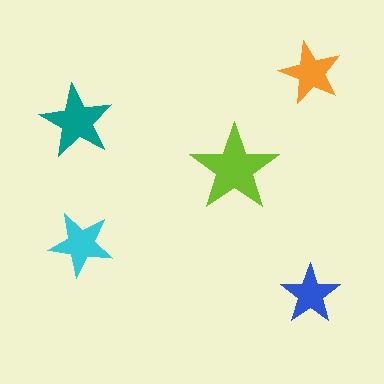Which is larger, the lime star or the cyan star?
The lime one.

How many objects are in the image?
There are 5 objects in the image.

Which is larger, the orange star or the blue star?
The orange one.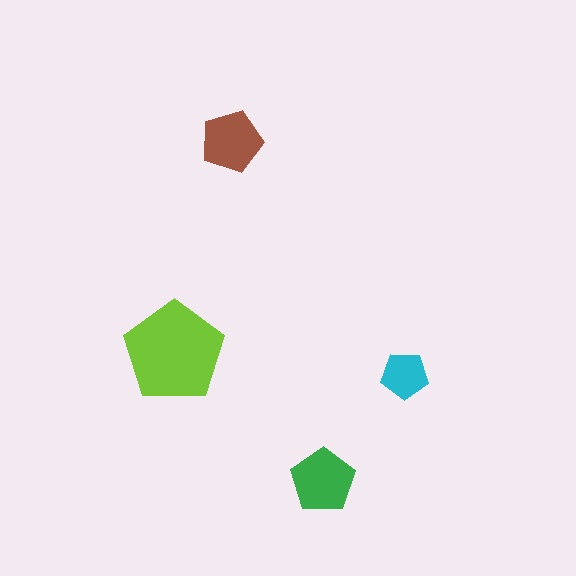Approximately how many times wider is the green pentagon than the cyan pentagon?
About 1.5 times wider.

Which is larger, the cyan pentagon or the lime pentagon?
The lime one.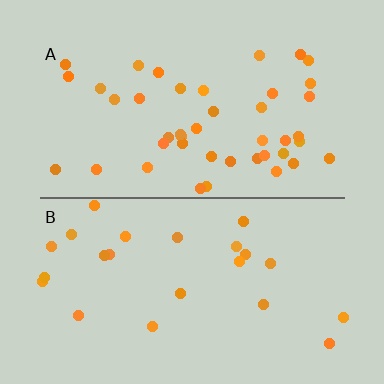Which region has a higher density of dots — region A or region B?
A (the top).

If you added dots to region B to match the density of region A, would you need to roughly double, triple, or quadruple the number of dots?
Approximately double.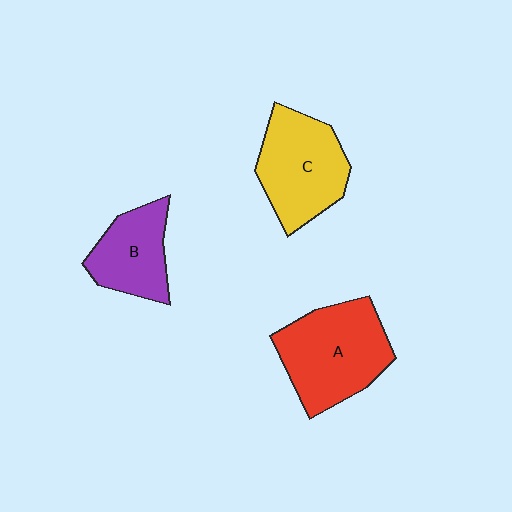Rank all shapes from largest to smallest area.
From largest to smallest: A (red), C (yellow), B (purple).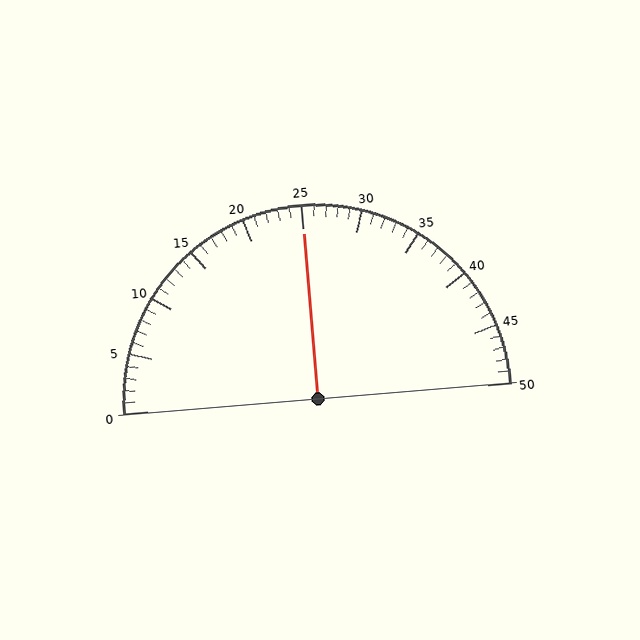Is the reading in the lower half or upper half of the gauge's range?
The reading is in the upper half of the range (0 to 50).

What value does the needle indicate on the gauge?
The needle indicates approximately 25.